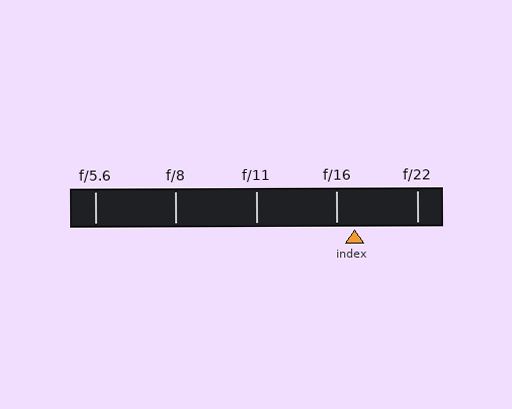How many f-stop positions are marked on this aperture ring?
There are 5 f-stop positions marked.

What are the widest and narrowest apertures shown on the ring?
The widest aperture shown is f/5.6 and the narrowest is f/22.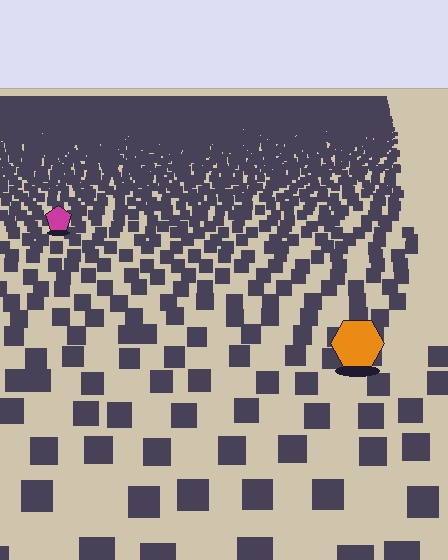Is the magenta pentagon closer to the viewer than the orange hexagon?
No. The orange hexagon is closer — you can tell from the texture gradient: the ground texture is coarser near it.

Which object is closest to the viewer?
The orange hexagon is closest. The texture marks near it are larger and more spread out.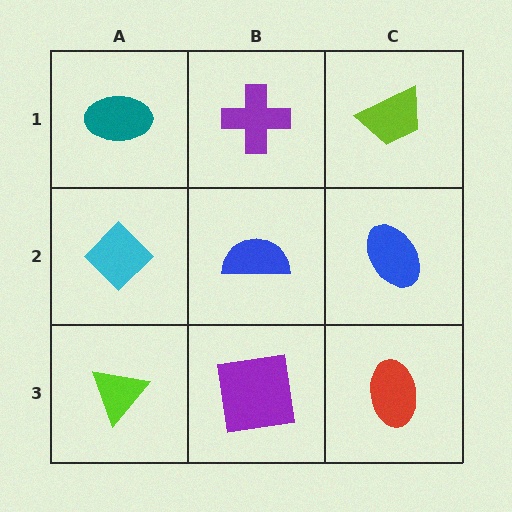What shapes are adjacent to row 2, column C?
A lime trapezoid (row 1, column C), a red ellipse (row 3, column C), a blue semicircle (row 2, column B).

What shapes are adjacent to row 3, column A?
A cyan diamond (row 2, column A), a purple square (row 3, column B).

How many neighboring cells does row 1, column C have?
2.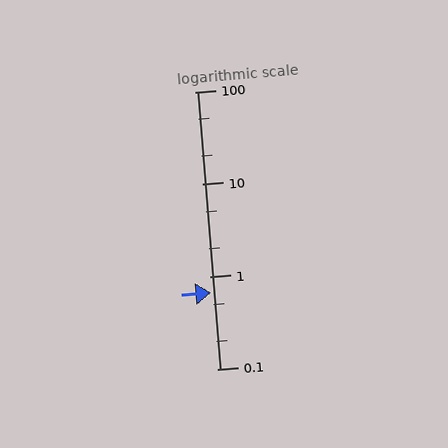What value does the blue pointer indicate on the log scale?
The pointer indicates approximately 0.67.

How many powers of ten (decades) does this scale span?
The scale spans 3 decades, from 0.1 to 100.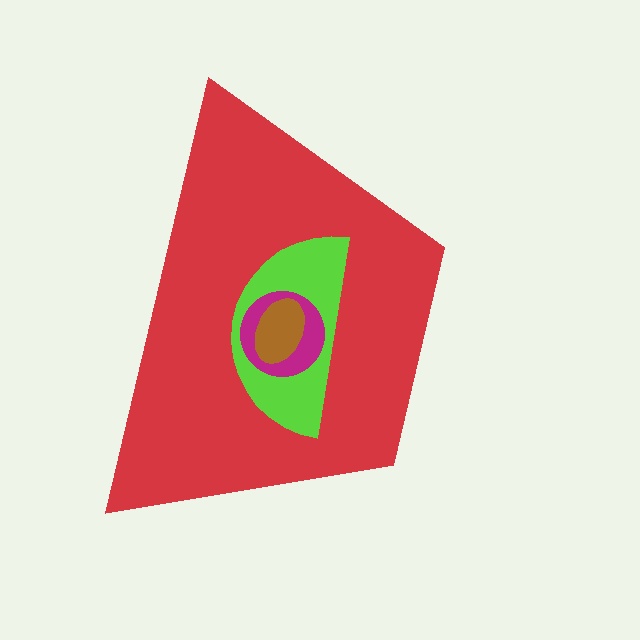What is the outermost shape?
The red trapezoid.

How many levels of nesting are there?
4.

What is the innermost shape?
The brown ellipse.